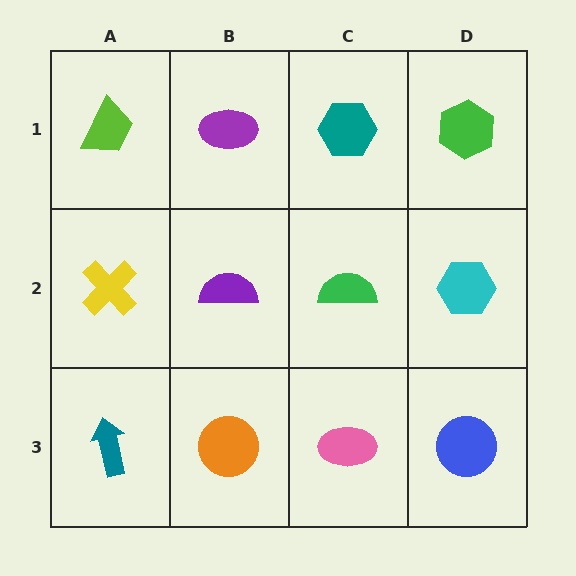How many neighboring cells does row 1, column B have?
3.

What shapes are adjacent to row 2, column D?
A green hexagon (row 1, column D), a blue circle (row 3, column D), a green semicircle (row 2, column C).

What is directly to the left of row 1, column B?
A lime trapezoid.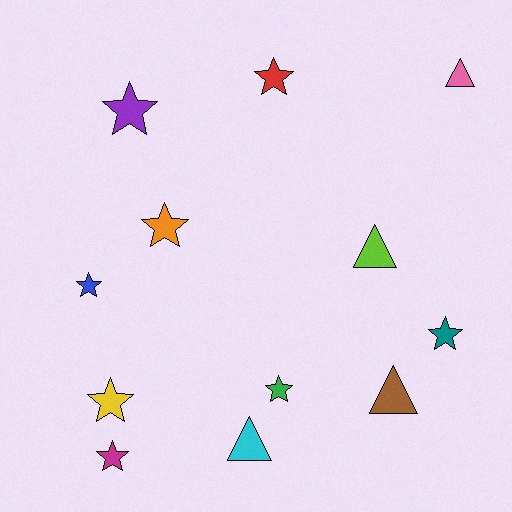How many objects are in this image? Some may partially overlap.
There are 12 objects.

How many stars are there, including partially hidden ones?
There are 8 stars.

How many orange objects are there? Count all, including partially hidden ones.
There is 1 orange object.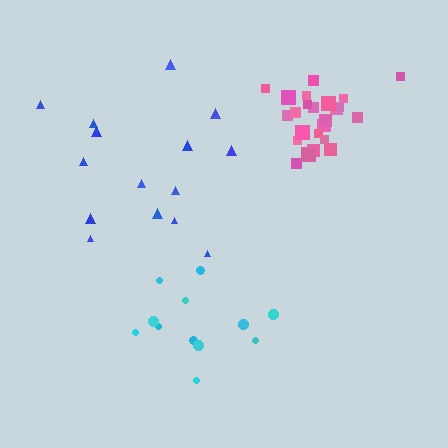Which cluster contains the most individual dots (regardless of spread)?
Pink (25).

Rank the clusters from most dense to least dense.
pink, cyan, blue.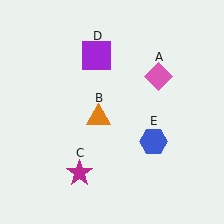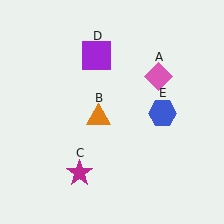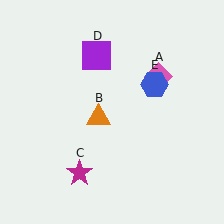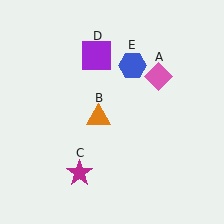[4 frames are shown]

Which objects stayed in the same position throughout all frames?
Pink diamond (object A) and orange triangle (object B) and magenta star (object C) and purple square (object D) remained stationary.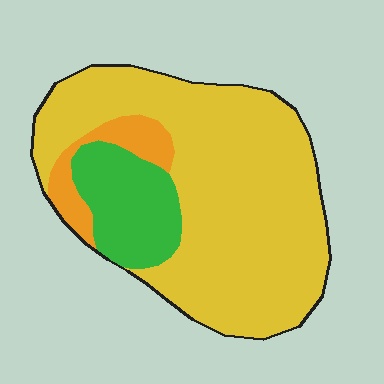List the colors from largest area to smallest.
From largest to smallest: yellow, green, orange.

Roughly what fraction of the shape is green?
Green takes up about one sixth (1/6) of the shape.